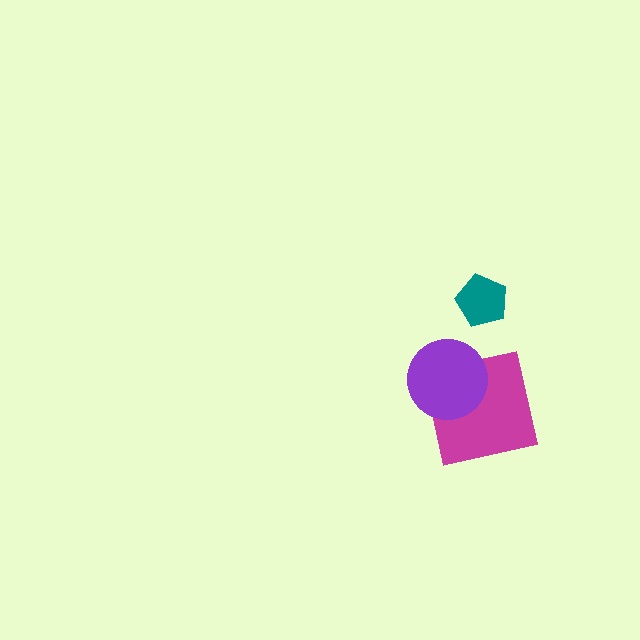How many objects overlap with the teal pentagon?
0 objects overlap with the teal pentagon.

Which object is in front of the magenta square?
The purple circle is in front of the magenta square.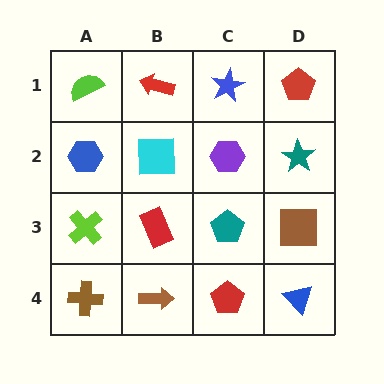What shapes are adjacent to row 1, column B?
A cyan square (row 2, column B), a lime semicircle (row 1, column A), a blue star (row 1, column C).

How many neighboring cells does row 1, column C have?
3.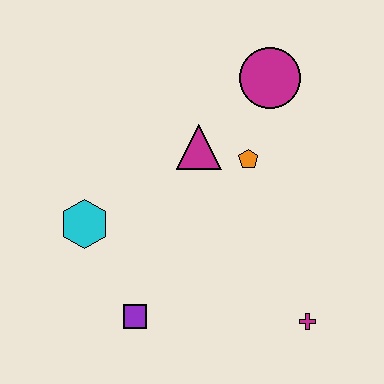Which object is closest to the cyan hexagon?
The purple square is closest to the cyan hexagon.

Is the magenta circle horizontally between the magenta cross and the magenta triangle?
Yes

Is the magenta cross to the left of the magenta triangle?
No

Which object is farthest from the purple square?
The magenta circle is farthest from the purple square.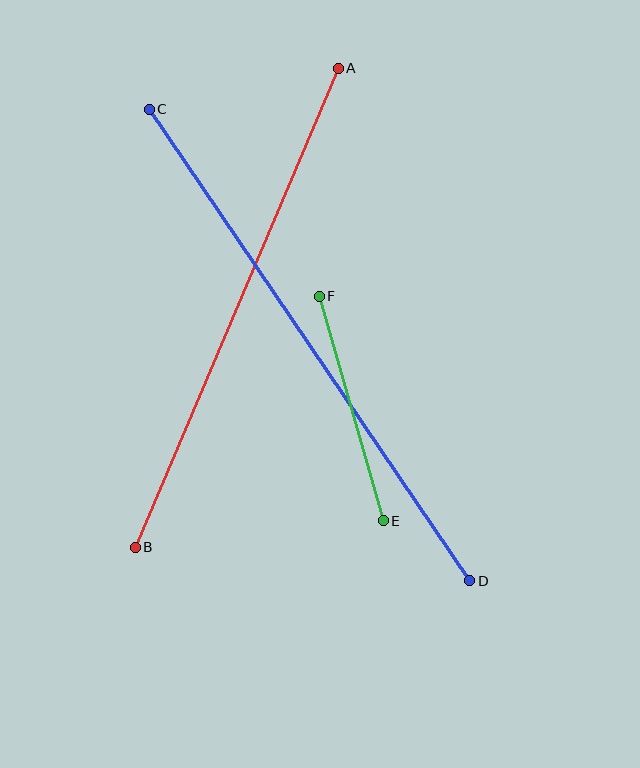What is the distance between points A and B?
The distance is approximately 520 pixels.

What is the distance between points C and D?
The distance is approximately 570 pixels.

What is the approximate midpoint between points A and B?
The midpoint is at approximately (237, 308) pixels.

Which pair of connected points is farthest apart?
Points C and D are farthest apart.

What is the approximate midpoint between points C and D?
The midpoint is at approximately (309, 345) pixels.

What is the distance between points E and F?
The distance is approximately 234 pixels.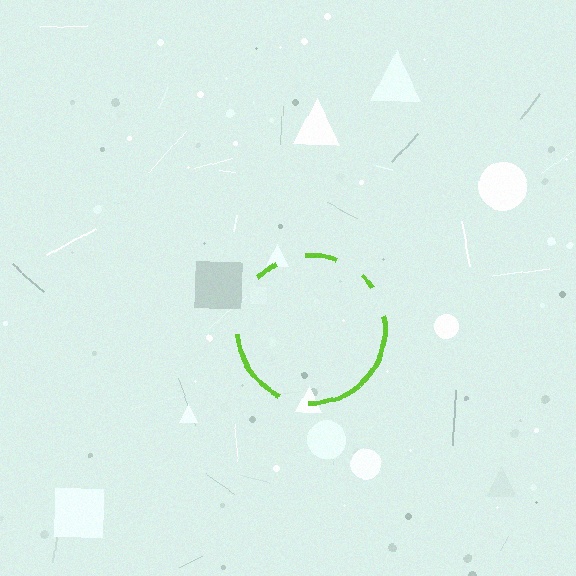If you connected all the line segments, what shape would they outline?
They would outline a circle.